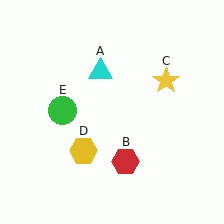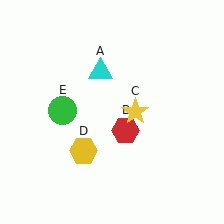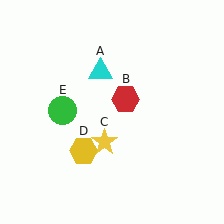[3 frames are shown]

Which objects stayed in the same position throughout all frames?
Cyan triangle (object A) and yellow hexagon (object D) and green circle (object E) remained stationary.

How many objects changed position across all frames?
2 objects changed position: red hexagon (object B), yellow star (object C).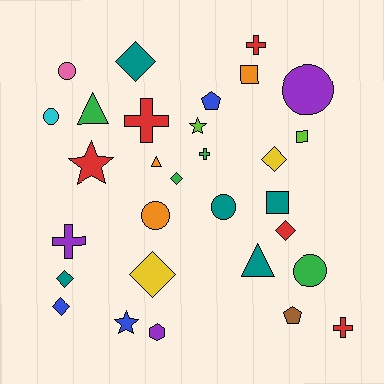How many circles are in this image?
There are 6 circles.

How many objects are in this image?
There are 30 objects.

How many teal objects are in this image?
There are 5 teal objects.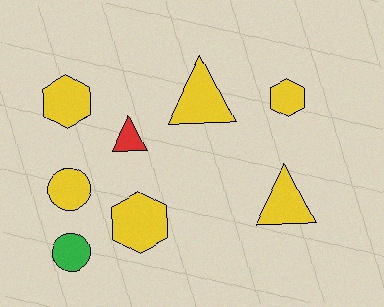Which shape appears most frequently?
Triangle, with 3 objects.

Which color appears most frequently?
Yellow, with 6 objects.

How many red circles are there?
There are no red circles.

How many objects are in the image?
There are 8 objects.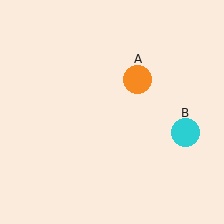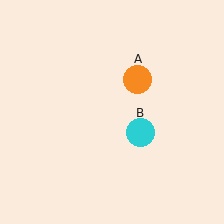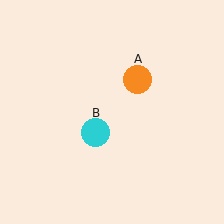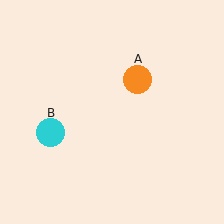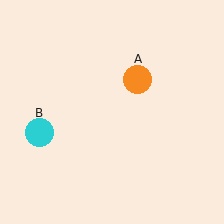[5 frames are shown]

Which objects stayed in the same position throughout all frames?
Orange circle (object A) remained stationary.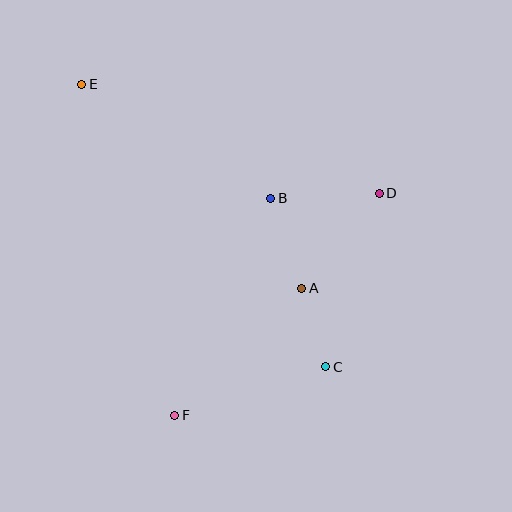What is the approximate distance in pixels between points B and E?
The distance between B and E is approximately 221 pixels.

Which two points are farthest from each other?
Points C and E are farthest from each other.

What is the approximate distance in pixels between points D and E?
The distance between D and E is approximately 317 pixels.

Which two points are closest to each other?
Points A and C are closest to each other.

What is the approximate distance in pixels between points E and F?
The distance between E and F is approximately 344 pixels.